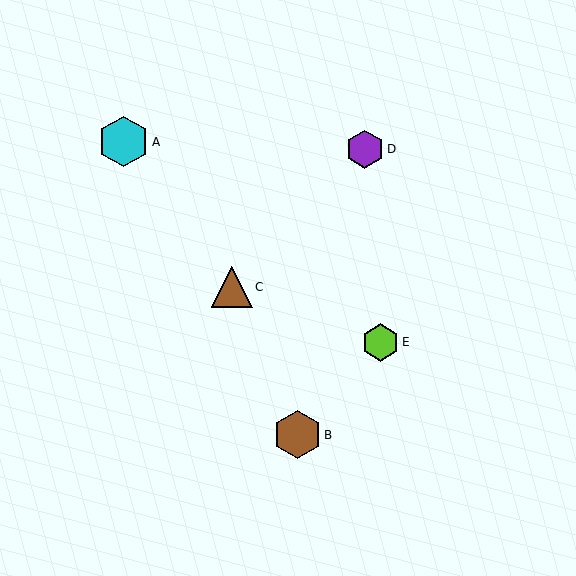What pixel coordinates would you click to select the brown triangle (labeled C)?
Click at (232, 287) to select the brown triangle C.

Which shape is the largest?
The cyan hexagon (labeled A) is the largest.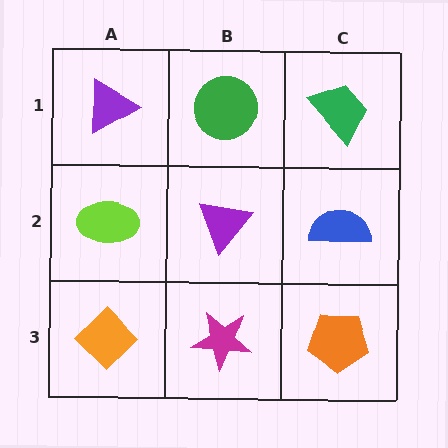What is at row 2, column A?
A lime ellipse.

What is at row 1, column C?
A green trapezoid.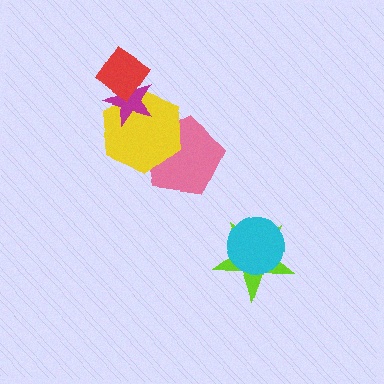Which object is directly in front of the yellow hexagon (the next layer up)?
The magenta star is directly in front of the yellow hexagon.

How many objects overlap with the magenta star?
2 objects overlap with the magenta star.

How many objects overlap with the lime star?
1 object overlaps with the lime star.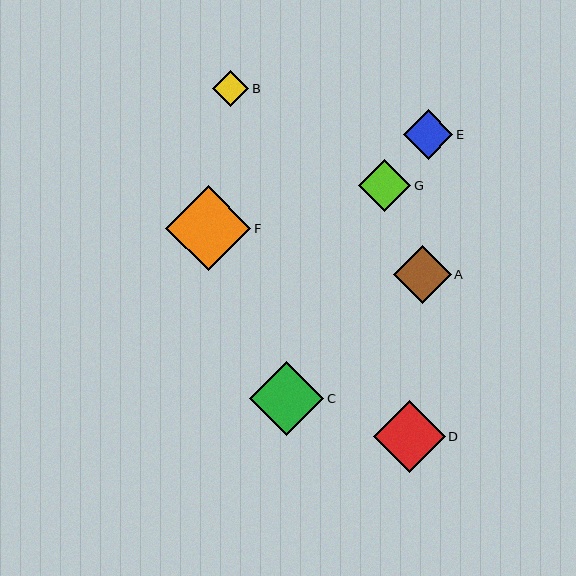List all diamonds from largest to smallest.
From largest to smallest: F, C, D, A, G, E, B.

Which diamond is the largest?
Diamond F is the largest with a size of approximately 85 pixels.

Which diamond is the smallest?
Diamond B is the smallest with a size of approximately 36 pixels.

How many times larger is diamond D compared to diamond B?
Diamond D is approximately 2.0 times the size of diamond B.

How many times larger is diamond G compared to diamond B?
Diamond G is approximately 1.4 times the size of diamond B.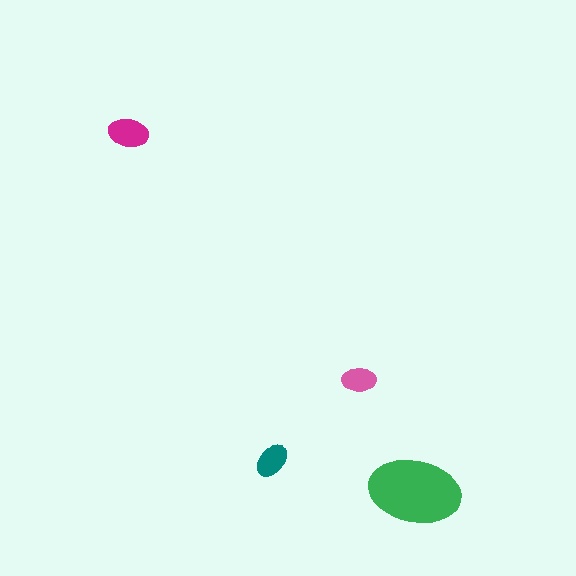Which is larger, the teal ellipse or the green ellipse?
The green one.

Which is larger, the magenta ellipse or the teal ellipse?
The magenta one.